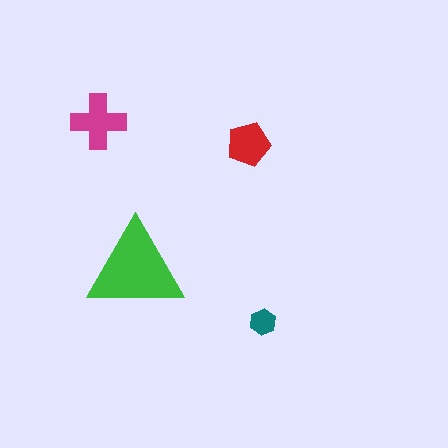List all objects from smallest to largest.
The teal hexagon, the red pentagon, the magenta cross, the green triangle.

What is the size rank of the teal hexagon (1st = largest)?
4th.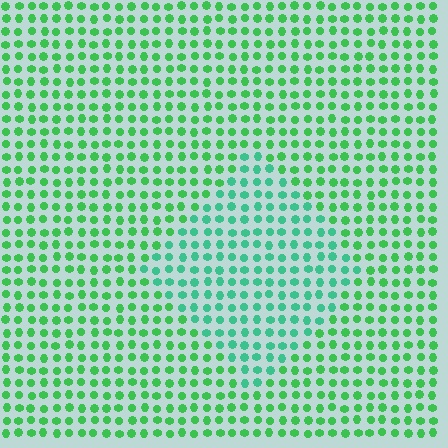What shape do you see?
I see a diamond.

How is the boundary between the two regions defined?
The boundary is defined purely by a slight shift in hue (about 28 degrees). Spacing, size, and orientation are identical on both sides.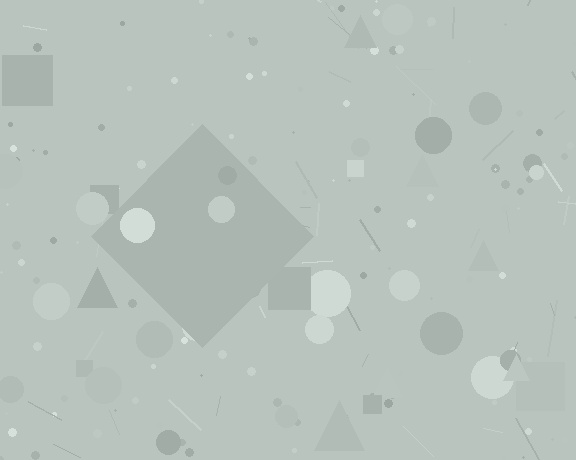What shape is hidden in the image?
A diamond is hidden in the image.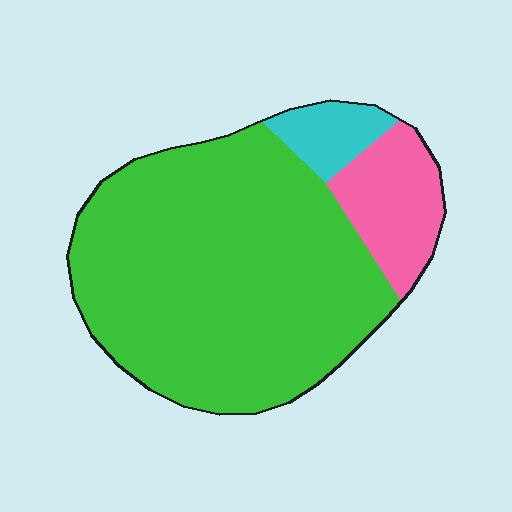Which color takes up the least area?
Cyan, at roughly 5%.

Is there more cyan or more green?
Green.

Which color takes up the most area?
Green, at roughly 80%.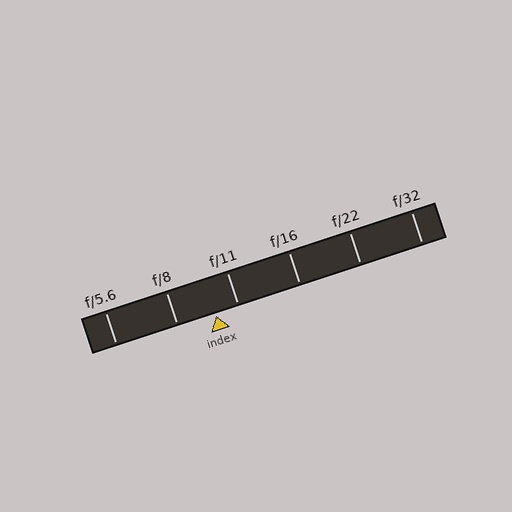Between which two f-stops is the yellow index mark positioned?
The index mark is between f/8 and f/11.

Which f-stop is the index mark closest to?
The index mark is closest to f/11.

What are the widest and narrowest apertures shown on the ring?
The widest aperture shown is f/5.6 and the narrowest is f/32.